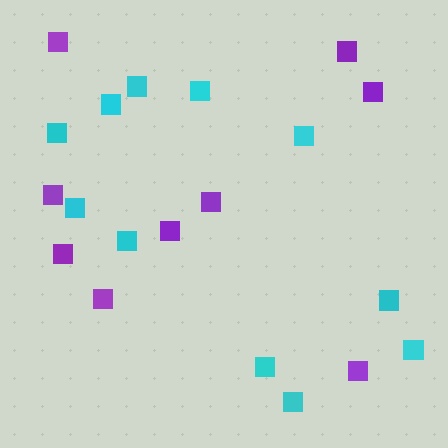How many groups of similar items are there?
There are 2 groups: one group of cyan squares (11) and one group of purple squares (9).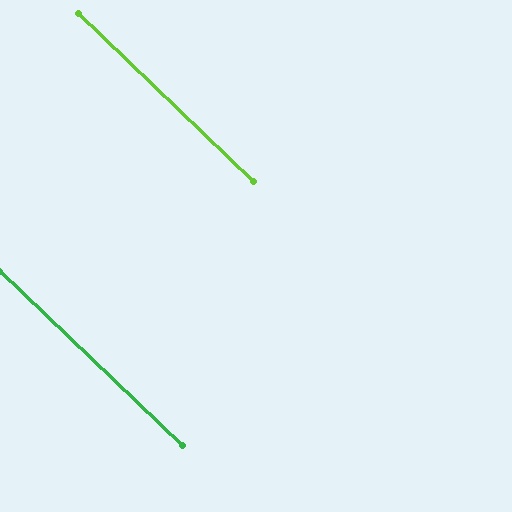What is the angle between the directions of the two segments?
Approximately 0 degrees.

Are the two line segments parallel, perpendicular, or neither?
Parallel — their directions differ by only 0.2°.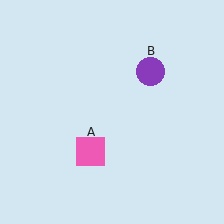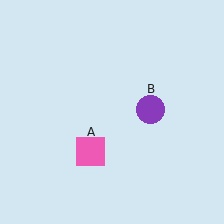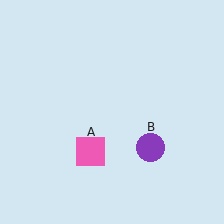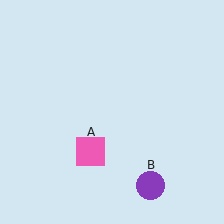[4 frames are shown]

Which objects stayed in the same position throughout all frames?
Pink square (object A) remained stationary.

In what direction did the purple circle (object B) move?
The purple circle (object B) moved down.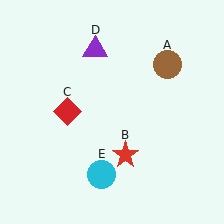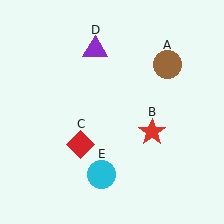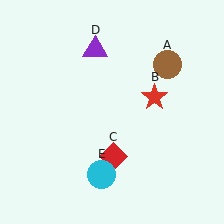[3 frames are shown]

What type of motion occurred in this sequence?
The red star (object B), red diamond (object C) rotated counterclockwise around the center of the scene.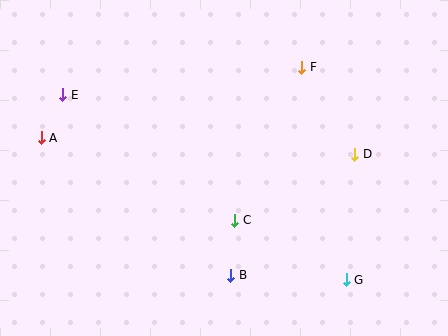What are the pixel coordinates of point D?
Point D is at (355, 154).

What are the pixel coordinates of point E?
Point E is at (63, 95).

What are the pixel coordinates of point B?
Point B is at (231, 275).